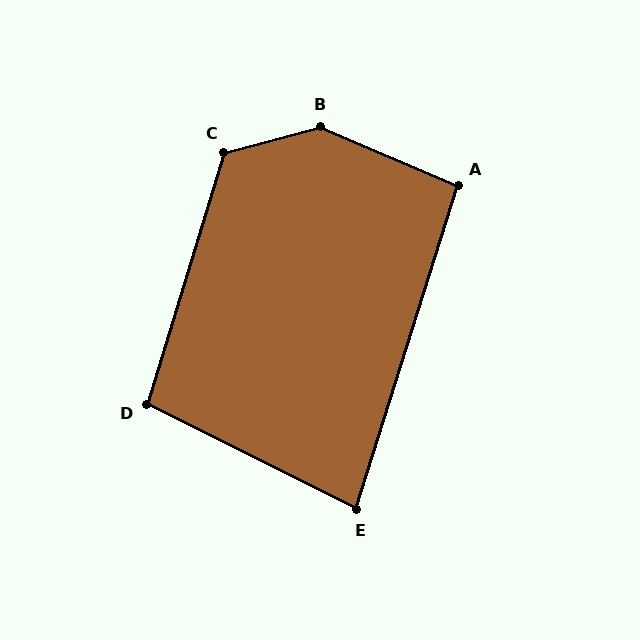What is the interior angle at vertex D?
Approximately 100 degrees (obtuse).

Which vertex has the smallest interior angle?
E, at approximately 81 degrees.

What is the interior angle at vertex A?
Approximately 96 degrees (obtuse).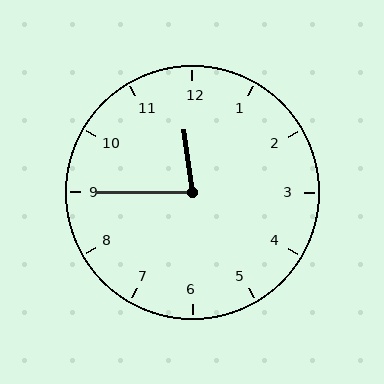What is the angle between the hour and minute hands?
Approximately 82 degrees.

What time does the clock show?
11:45.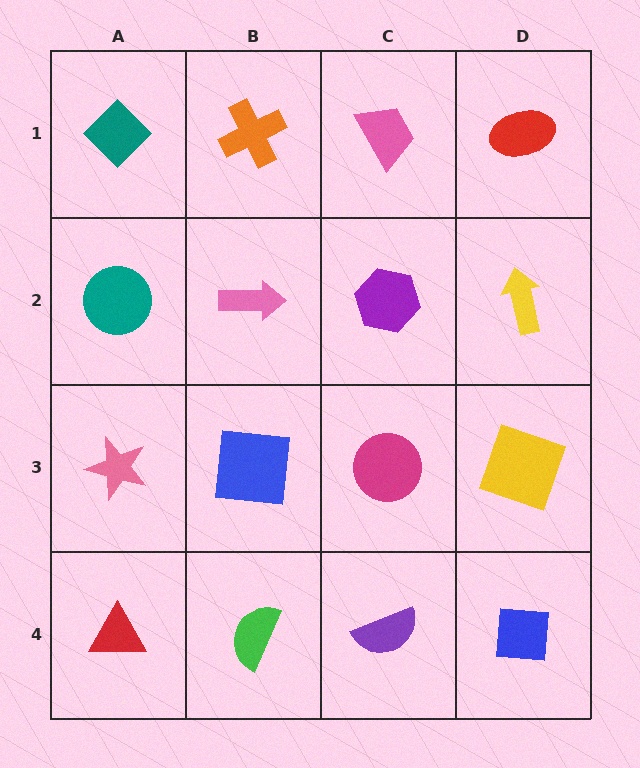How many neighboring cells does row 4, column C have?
3.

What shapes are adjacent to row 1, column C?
A purple hexagon (row 2, column C), an orange cross (row 1, column B), a red ellipse (row 1, column D).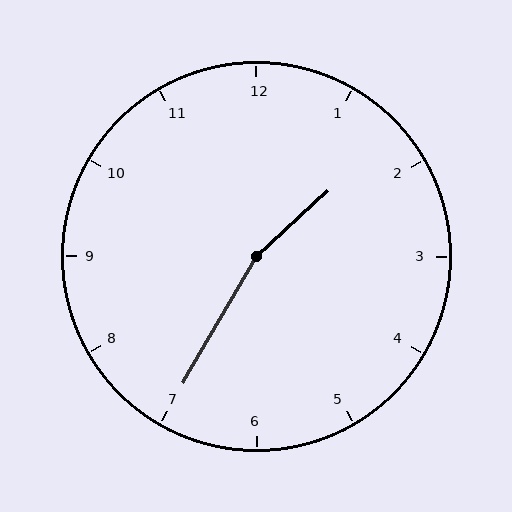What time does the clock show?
1:35.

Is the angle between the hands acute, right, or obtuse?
It is obtuse.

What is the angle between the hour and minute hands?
Approximately 162 degrees.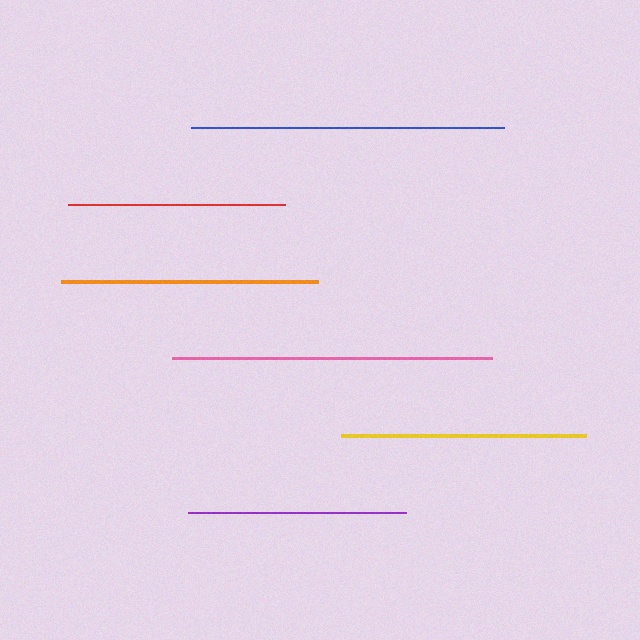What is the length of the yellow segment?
The yellow segment is approximately 246 pixels long.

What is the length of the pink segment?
The pink segment is approximately 321 pixels long.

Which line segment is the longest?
The pink line is the longest at approximately 321 pixels.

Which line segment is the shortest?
The red line is the shortest at approximately 217 pixels.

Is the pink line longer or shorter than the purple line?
The pink line is longer than the purple line.